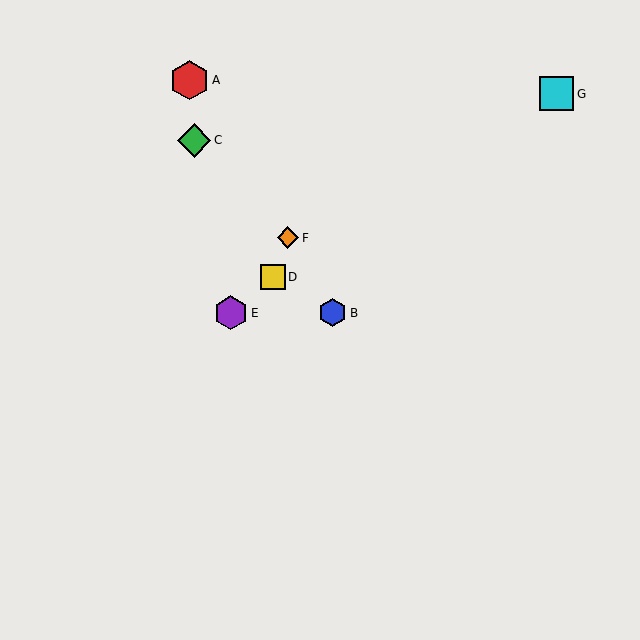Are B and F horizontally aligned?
No, B is at y≈313 and F is at y≈238.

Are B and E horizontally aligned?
Yes, both are at y≈313.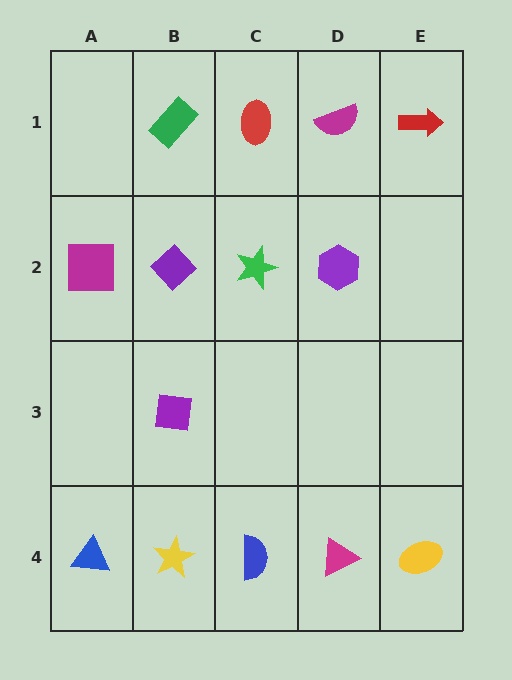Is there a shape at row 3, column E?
No, that cell is empty.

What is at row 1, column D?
A magenta semicircle.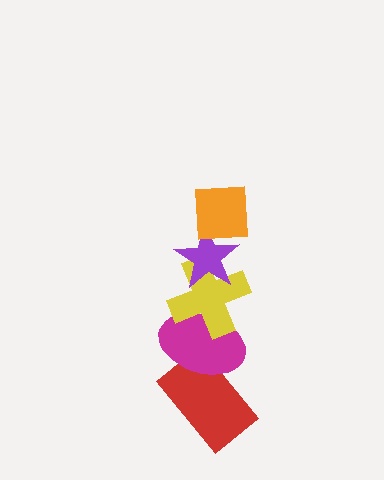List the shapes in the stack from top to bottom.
From top to bottom: the orange square, the purple star, the yellow cross, the magenta ellipse, the red rectangle.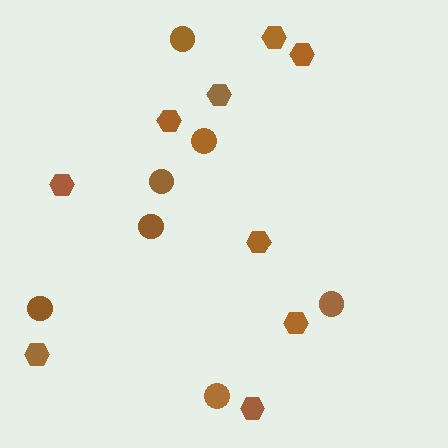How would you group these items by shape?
There are 2 groups: one group of circles (7) and one group of hexagons (9).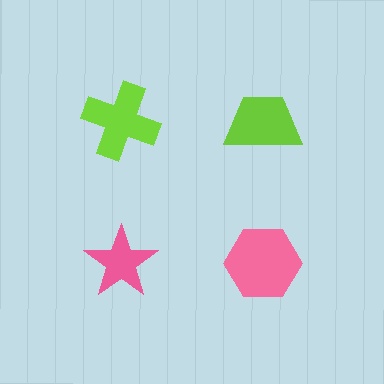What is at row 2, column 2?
A pink hexagon.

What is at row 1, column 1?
A lime cross.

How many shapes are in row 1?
2 shapes.